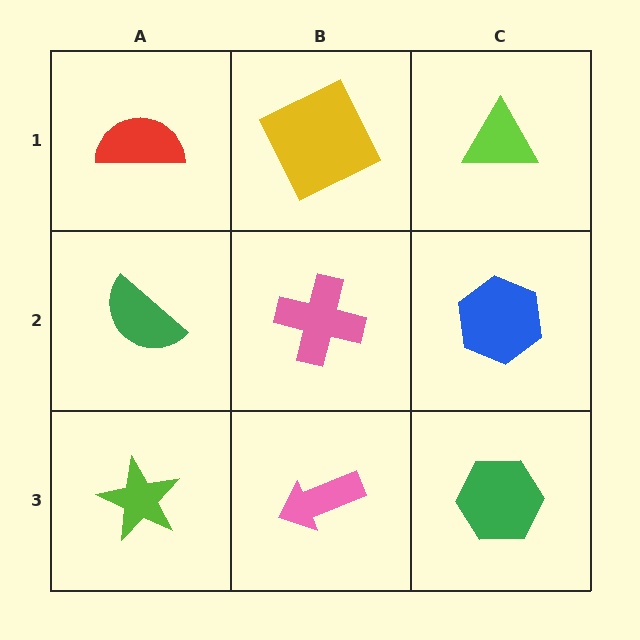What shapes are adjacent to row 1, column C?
A blue hexagon (row 2, column C), a yellow square (row 1, column B).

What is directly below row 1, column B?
A pink cross.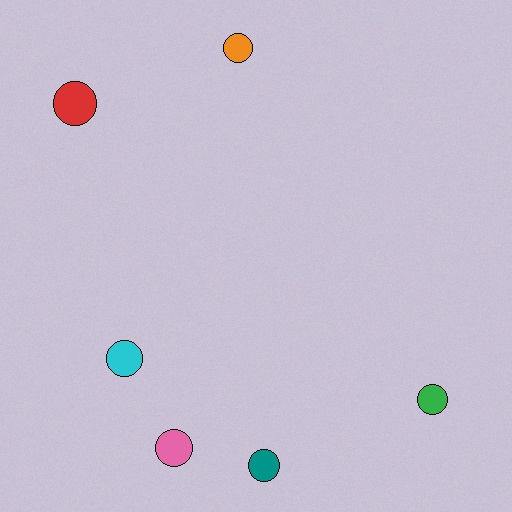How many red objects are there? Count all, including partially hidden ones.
There is 1 red object.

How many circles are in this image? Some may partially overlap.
There are 6 circles.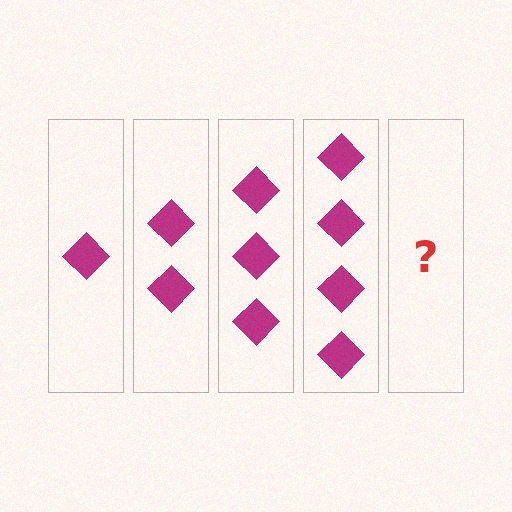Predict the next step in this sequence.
The next step is 5 diamonds.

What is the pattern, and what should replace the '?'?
The pattern is that each step adds one more diamond. The '?' should be 5 diamonds.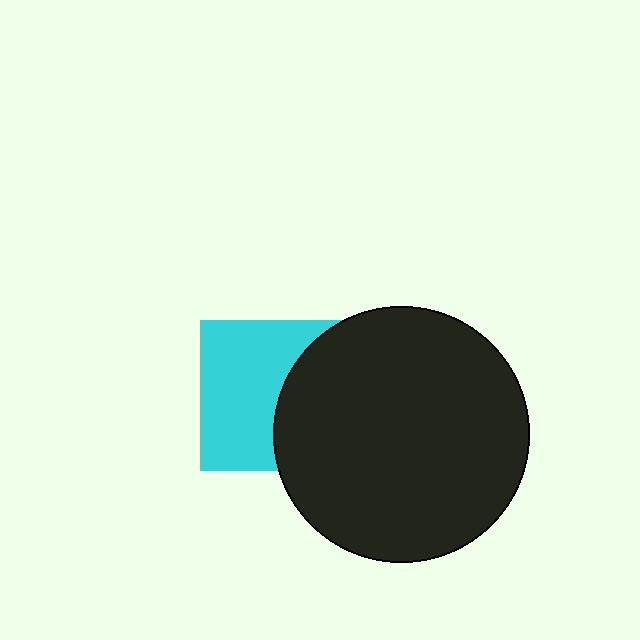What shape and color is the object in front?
The object in front is a black circle.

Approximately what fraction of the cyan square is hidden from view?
Roughly 41% of the cyan square is hidden behind the black circle.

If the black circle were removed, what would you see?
You would see the complete cyan square.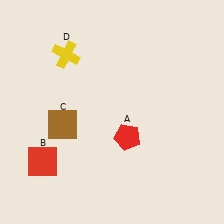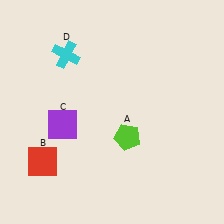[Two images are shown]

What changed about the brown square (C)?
In Image 1, C is brown. In Image 2, it changed to purple.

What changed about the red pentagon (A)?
In Image 1, A is red. In Image 2, it changed to lime.